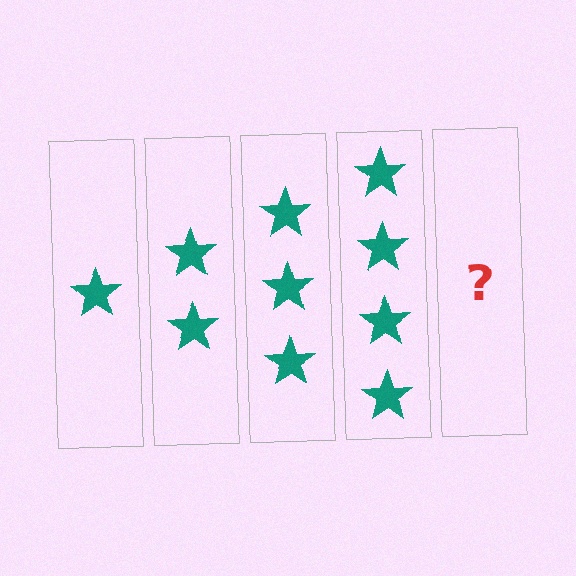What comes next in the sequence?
The next element should be 5 stars.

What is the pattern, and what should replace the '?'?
The pattern is that each step adds one more star. The '?' should be 5 stars.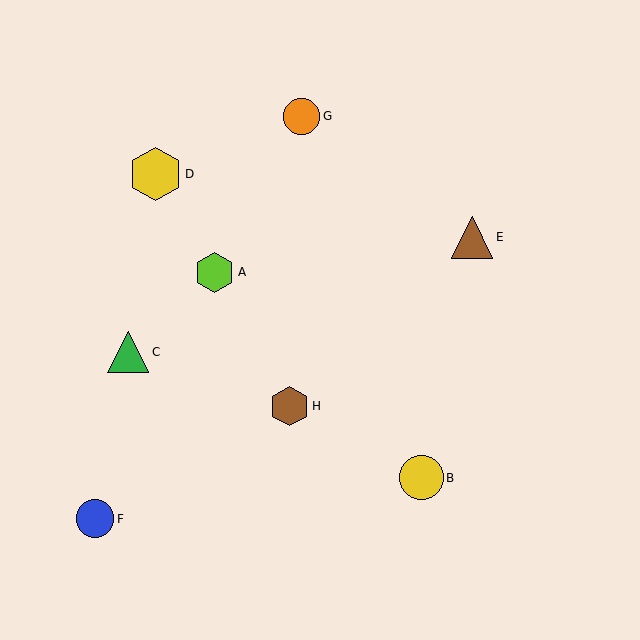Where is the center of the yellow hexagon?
The center of the yellow hexagon is at (156, 174).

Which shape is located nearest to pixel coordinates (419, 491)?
The yellow circle (labeled B) at (421, 478) is nearest to that location.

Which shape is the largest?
The yellow hexagon (labeled D) is the largest.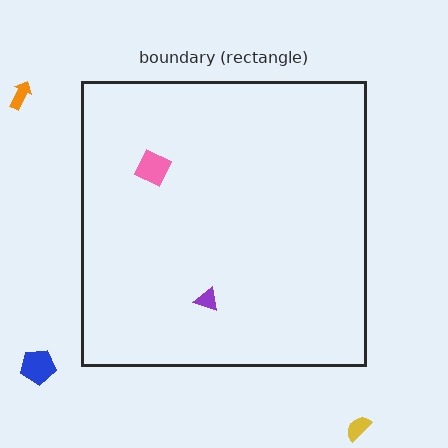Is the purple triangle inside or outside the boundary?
Inside.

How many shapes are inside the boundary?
2 inside, 3 outside.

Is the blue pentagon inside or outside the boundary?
Outside.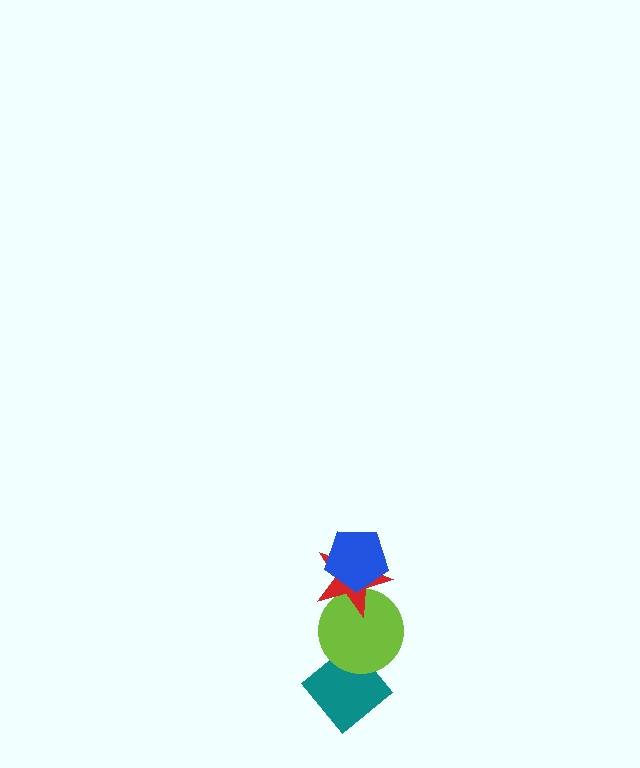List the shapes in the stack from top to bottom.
From top to bottom: the blue pentagon, the red star, the lime circle, the teal diamond.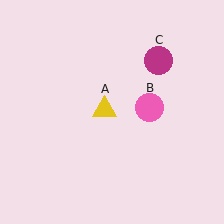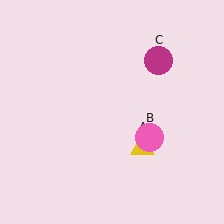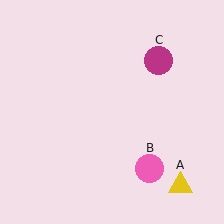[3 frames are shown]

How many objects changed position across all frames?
2 objects changed position: yellow triangle (object A), pink circle (object B).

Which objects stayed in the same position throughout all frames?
Magenta circle (object C) remained stationary.